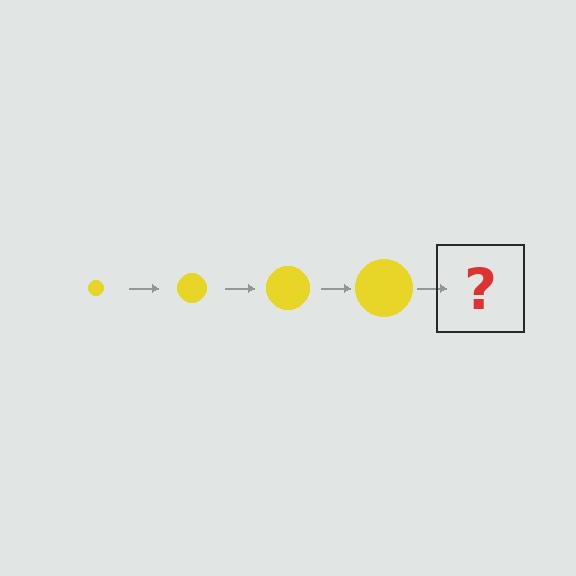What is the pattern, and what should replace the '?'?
The pattern is that the circle gets progressively larger each step. The '?' should be a yellow circle, larger than the previous one.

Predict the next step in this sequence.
The next step is a yellow circle, larger than the previous one.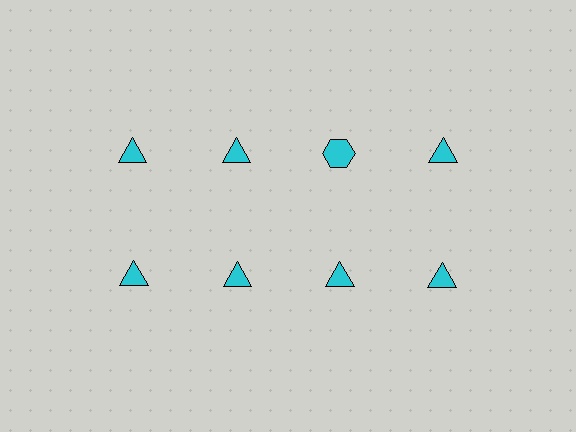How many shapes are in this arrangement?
There are 8 shapes arranged in a grid pattern.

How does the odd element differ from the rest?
It has a different shape: hexagon instead of triangle.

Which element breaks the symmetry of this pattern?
The cyan hexagon in the top row, center column breaks the symmetry. All other shapes are cyan triangles.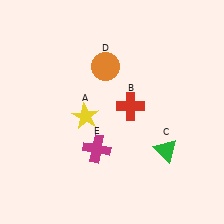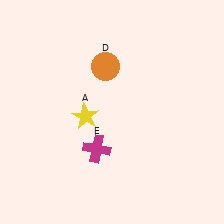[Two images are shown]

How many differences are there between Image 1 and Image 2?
There are 2 differences between the two images.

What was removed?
The green triangle (C), the red cross (B) were removed in Image 2.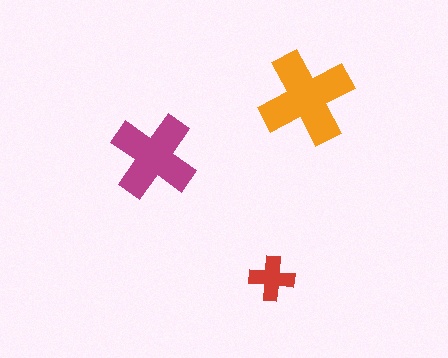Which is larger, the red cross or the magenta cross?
The magenta one.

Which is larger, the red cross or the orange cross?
The orange one.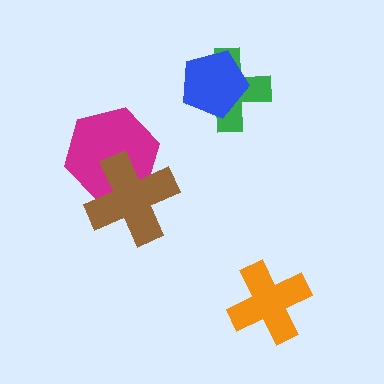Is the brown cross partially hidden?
No, no other shape covers it.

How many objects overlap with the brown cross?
1 object overlaps with the brown cross.